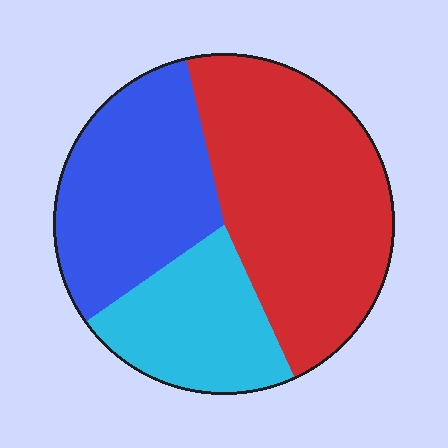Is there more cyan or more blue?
Blue.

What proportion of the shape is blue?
Blue covers roughly 30% of the shape.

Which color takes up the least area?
Cyan, at roughly 20%.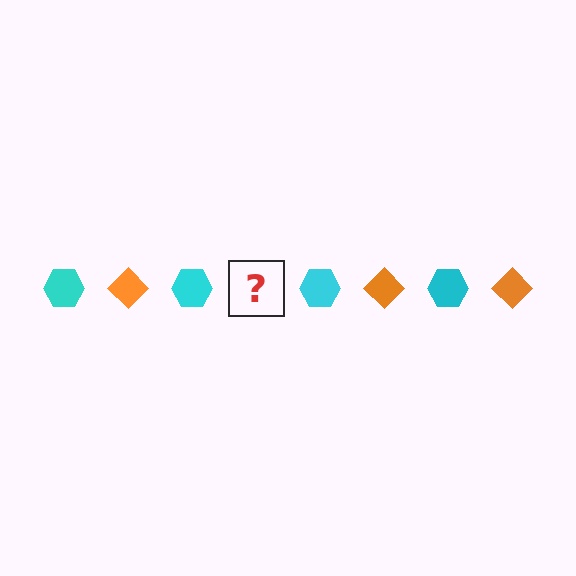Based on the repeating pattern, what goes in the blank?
The blank should be an orange diamond.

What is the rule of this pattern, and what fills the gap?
The rule is that the pattern alternates between cyan hexagon and orange diamond. The gap should be filled with an orange diamond.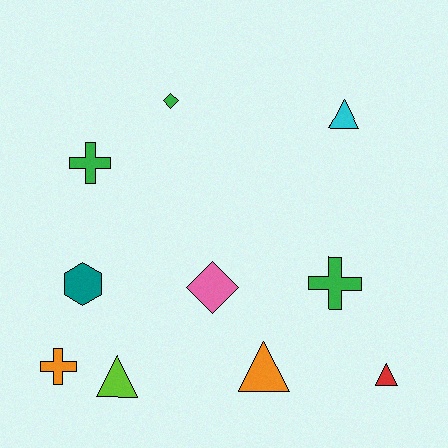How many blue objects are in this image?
There are no blue objects.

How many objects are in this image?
There are 10 objects.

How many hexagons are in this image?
There is 1 hexagon.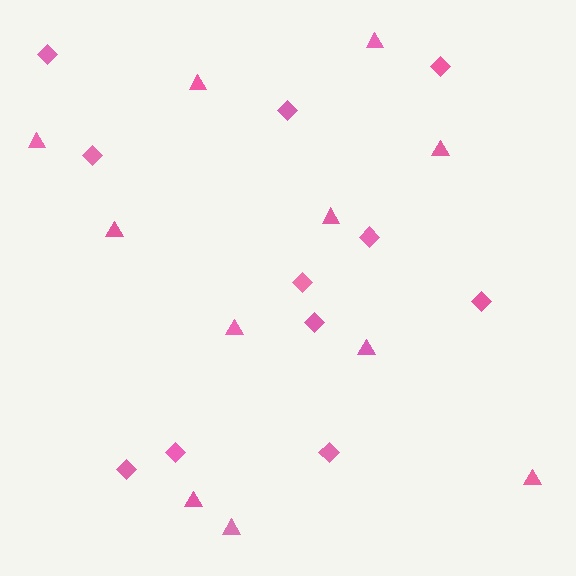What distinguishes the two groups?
There are 2 groups: one group of triangles (11) and one group of diamonds (11).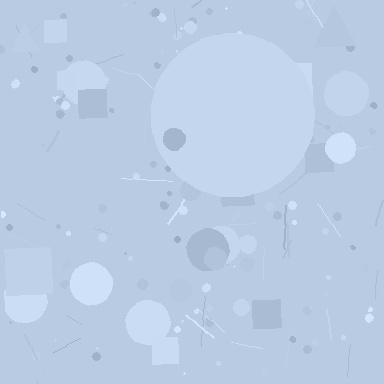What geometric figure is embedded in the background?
A circle is embedded in the background.